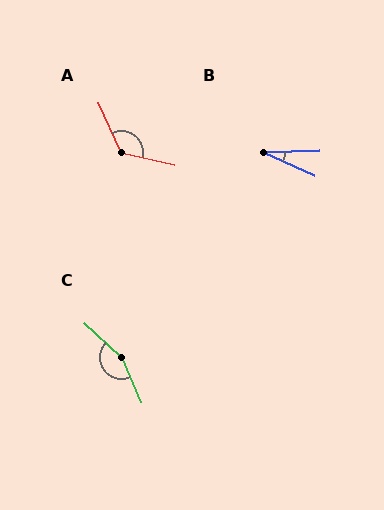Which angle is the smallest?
B, at approximately 26 degrees.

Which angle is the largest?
C, at approximately 156 degrees.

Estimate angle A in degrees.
Approximately 127 degrees.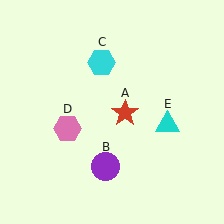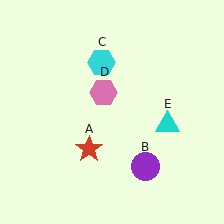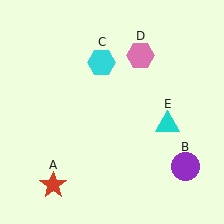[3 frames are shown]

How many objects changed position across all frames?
3 objects changed position: red star (object A), purple circle (object B), pink hexagon (object D).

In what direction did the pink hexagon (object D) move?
The pink hexagon (object D) moved up and to the right.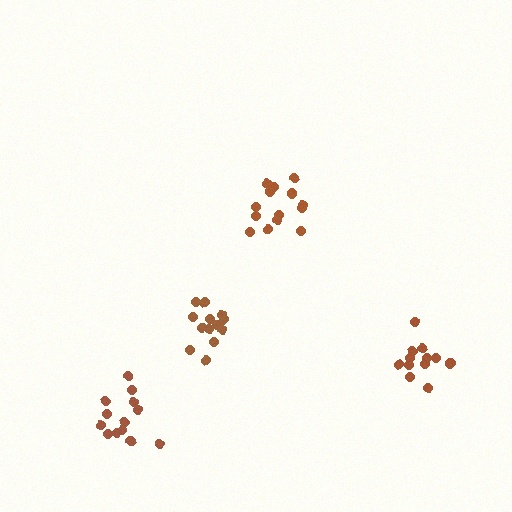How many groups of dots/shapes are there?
There are 4 groups.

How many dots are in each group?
Group 1: 13 dots, Group 2: 14 dots, Group 3: 13 dots, Group 4: 13 dots (53 total).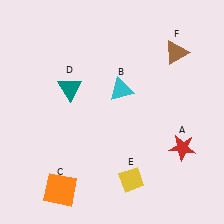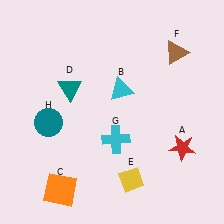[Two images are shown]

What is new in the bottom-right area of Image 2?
A cyan cross (G) was added in the bottom-right area of Image 2.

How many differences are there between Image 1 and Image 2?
There are 2 differences between the two images.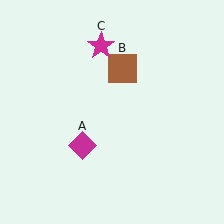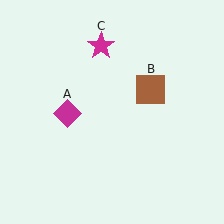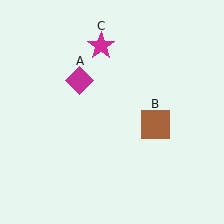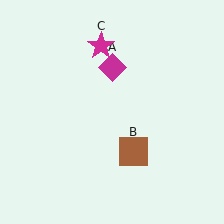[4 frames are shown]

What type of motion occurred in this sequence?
The magenta diamond (object A), brown square (object B) rotated clockwise around the center of the scene.